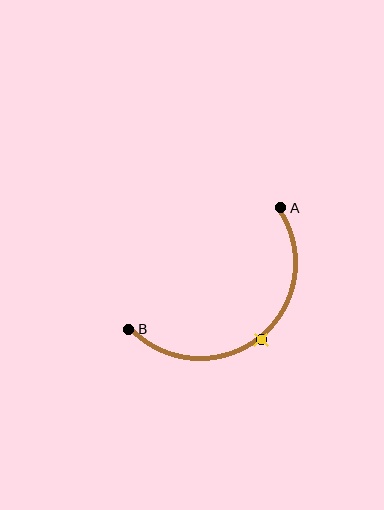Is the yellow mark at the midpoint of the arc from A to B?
Yes. The yellow mark lies on the arc at equal arc-length from both A and B — it is the arc midpoint.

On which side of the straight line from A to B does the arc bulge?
The arc bulges below and to the right of the straight line connecting A and B.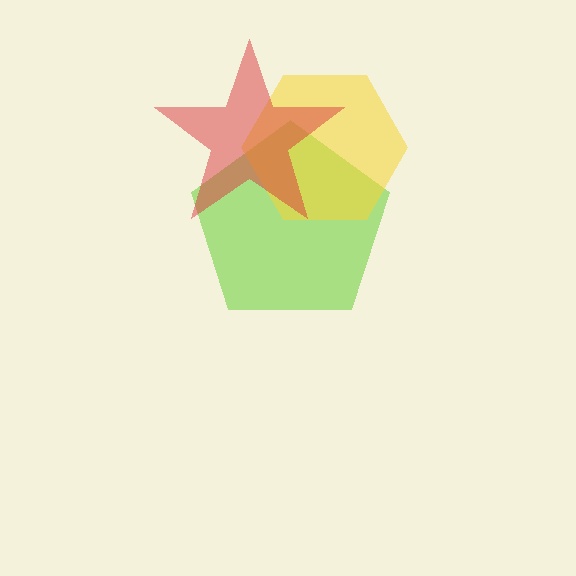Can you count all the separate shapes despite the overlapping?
Yes, there are 3 separate shapes.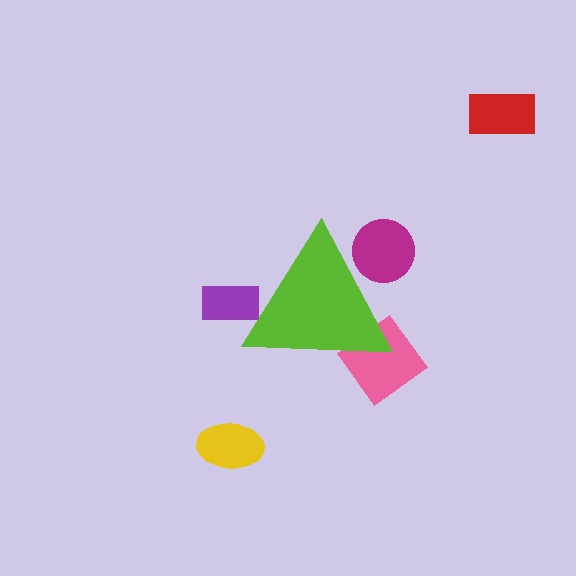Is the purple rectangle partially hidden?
Yes, the purple rectangle is partially hidden behind the lime triangle.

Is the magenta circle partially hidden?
Yes, the magenta circle is partially hidden behind the lime triangle.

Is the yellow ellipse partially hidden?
No, the yellow ellipse is fully visible.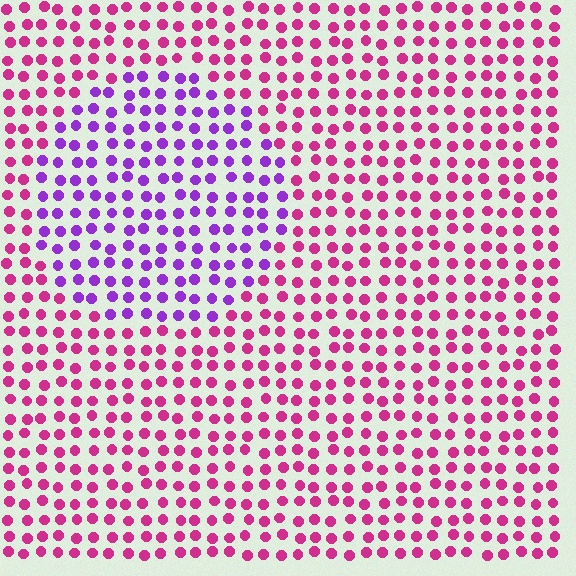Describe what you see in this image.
The image is filled with small magenta elements in a uniform arrangement. A circle-shaped region is visible where the elements are tinted to a slightly different hue, forming a subtle color boundary.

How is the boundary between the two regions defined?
The boundary is defined purely by a slight shift in hue (about 46 degrees). Spacing, size, and orientation are identical on both sides.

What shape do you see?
I see a circle.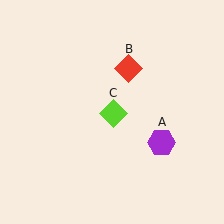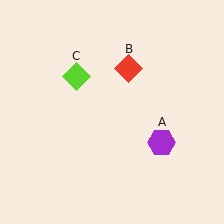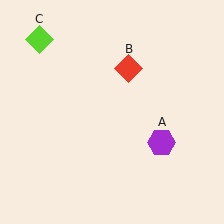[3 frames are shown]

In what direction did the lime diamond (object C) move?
The lime diamond (object C) moved up and to the left.